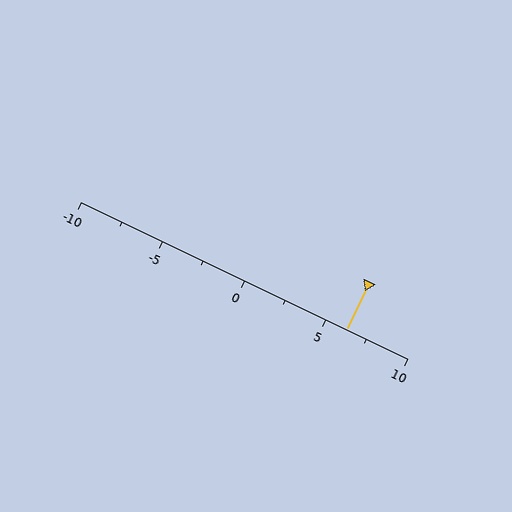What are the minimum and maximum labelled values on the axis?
The axis runs from -10 to 10.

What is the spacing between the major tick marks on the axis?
The major ticks are spaced 5 apart.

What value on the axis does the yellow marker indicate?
The marker indicates approximately 6.2.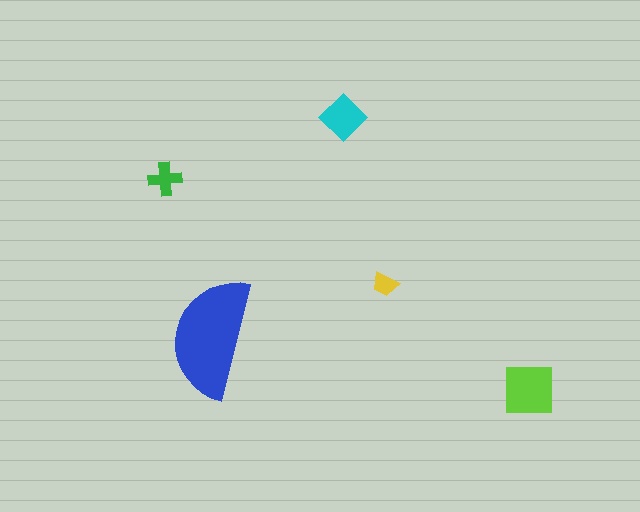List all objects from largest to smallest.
The blue semicircle, the lime square, the cyan diamond, the green cross, the yellow trapezoid.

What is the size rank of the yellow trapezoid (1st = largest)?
5th.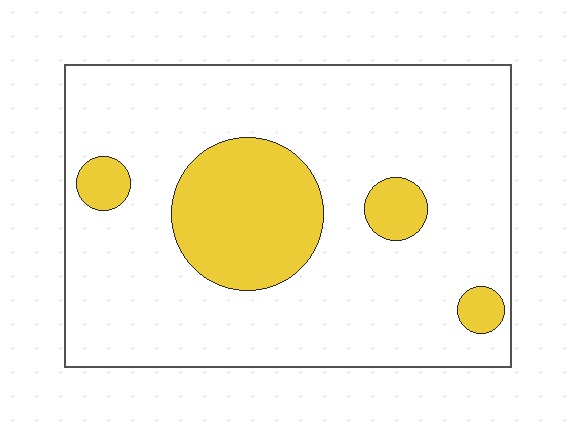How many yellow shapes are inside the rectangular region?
4.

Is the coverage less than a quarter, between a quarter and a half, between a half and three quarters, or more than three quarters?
Less than a quarter.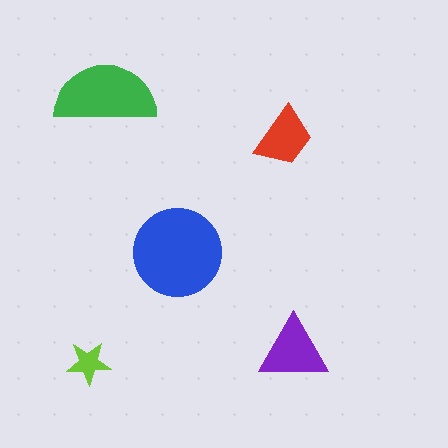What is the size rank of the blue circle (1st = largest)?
1st.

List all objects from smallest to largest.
The lime star, the red trapezoid, the purple triangle, the green semicircle, the blue circle.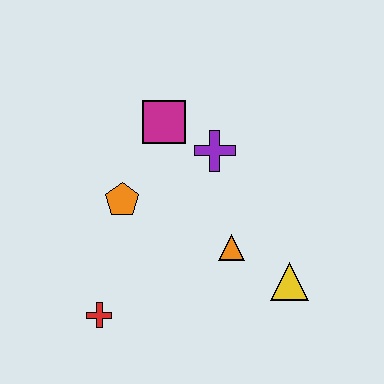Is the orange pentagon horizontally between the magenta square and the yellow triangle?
No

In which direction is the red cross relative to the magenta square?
The red cross is below the magenta square.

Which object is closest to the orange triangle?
The yellow triangle is closest to the orange triangle.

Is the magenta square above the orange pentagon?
Yes